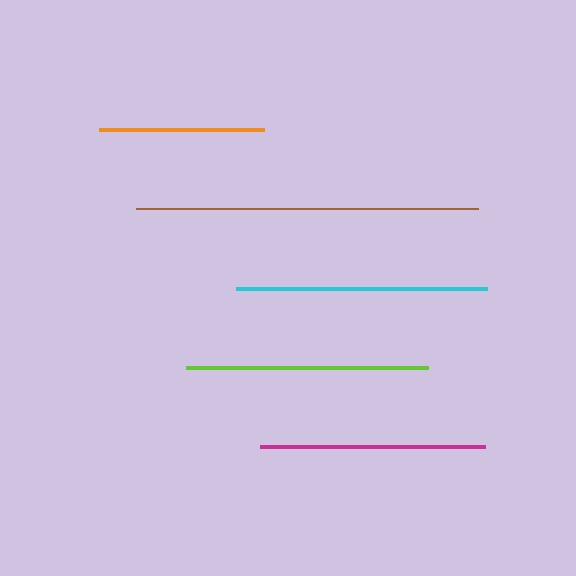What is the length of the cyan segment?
The cyan segment is approximately 251 pixels long.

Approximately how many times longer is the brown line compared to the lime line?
The brown line is approximately 1.4 times the length of the lime line.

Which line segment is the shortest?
The orange line is the shortest at approximately 165 pixels.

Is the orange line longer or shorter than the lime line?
The lime line is longer than the orange line.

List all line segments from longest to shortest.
From longest to shortest: brown, cyan, lime, magenta, orange.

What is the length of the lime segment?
The lime segment is approximately 242 pixels long.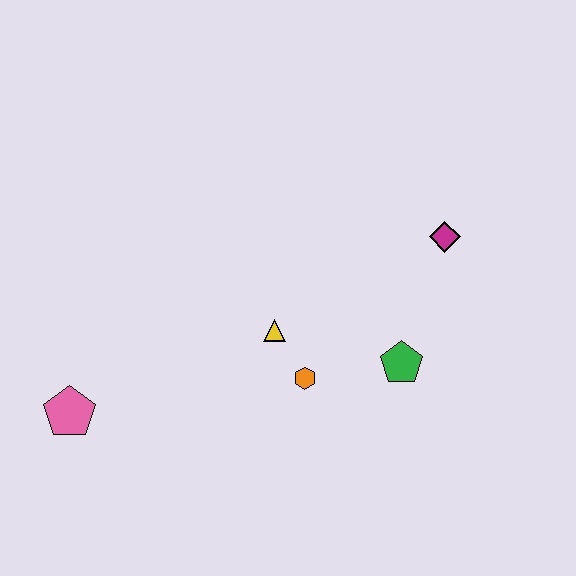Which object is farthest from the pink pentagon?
The magenta diamond is farthest from the pink pentagon.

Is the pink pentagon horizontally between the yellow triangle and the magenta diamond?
No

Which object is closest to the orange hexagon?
The yellow triangle is closest to the orange hexagon.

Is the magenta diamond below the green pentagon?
No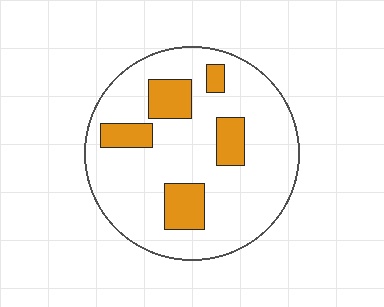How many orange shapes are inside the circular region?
5.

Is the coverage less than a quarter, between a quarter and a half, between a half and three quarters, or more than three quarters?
Less than a quarter.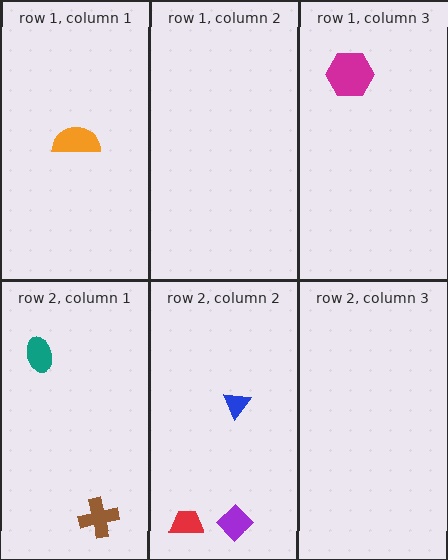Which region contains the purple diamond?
The row 2, column 2 region.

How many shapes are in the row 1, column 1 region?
1.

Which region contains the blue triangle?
The row 2, column 2 region.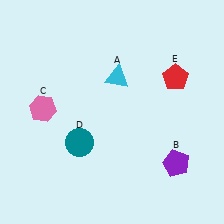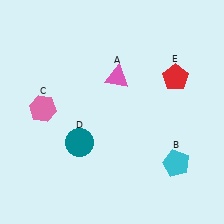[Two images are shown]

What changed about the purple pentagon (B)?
In Image 1, B is purple. In Image 2, it changed to cyan.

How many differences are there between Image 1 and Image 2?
There are 2 differences between the two images.